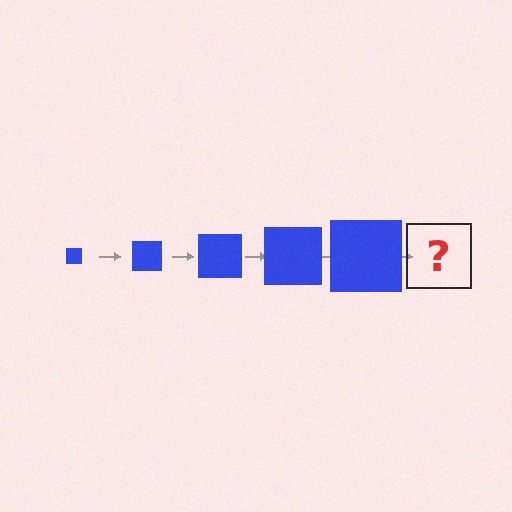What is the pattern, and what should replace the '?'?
The pattern is that the square gets progressively larger each step. The '?' should be a blue square, larger than the previous one.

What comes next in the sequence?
The next element should be a blue square, larger than the previous one.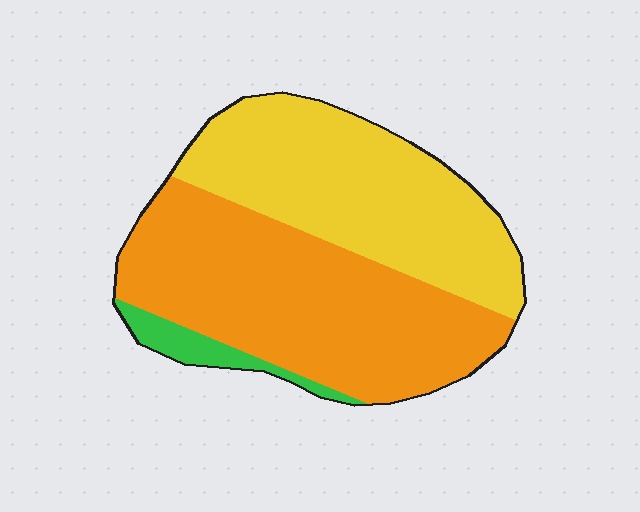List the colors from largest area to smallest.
From largest to smallest: orange, yellow, green.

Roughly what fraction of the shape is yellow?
Yellow takes up about two fifths (2/5) of the shape.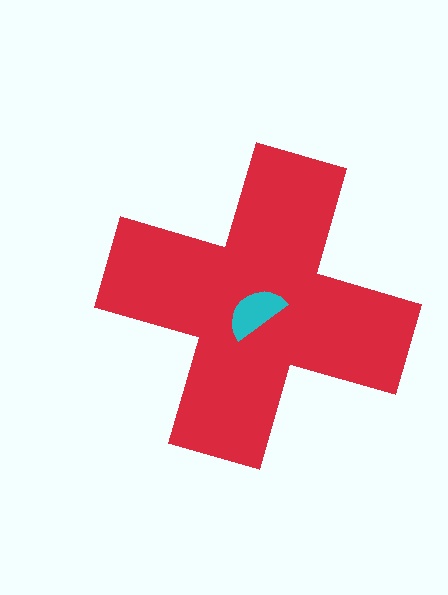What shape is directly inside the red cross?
The cyan semicircle.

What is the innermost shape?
The cyan semicircle.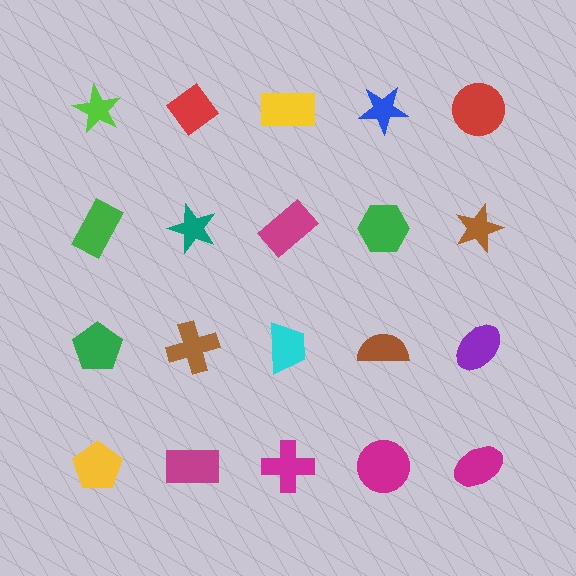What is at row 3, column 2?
A brown cross.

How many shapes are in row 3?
5 shapes.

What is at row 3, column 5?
A purple ellipse.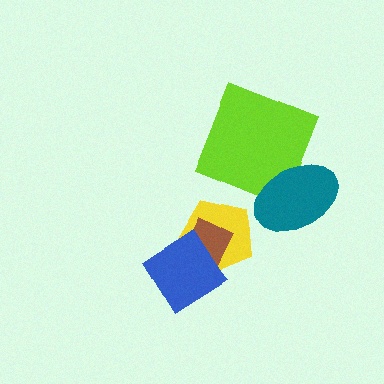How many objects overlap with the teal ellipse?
1 object overlaps with the teal ellipse.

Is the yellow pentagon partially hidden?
Yes, it is partially covered by another shape.